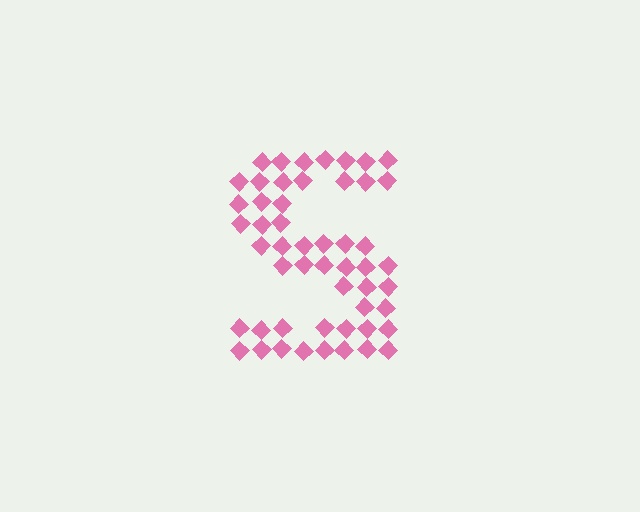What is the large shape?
The large shape is the letter S.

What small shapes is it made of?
It is made of small diamonds.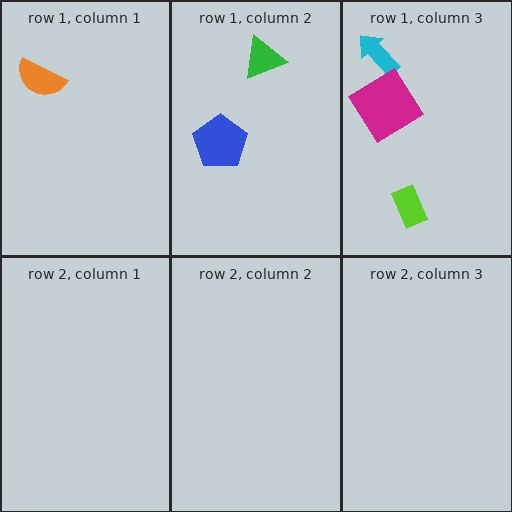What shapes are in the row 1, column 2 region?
The green triangle, the blue pentagon.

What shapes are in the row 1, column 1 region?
The orange semicircle.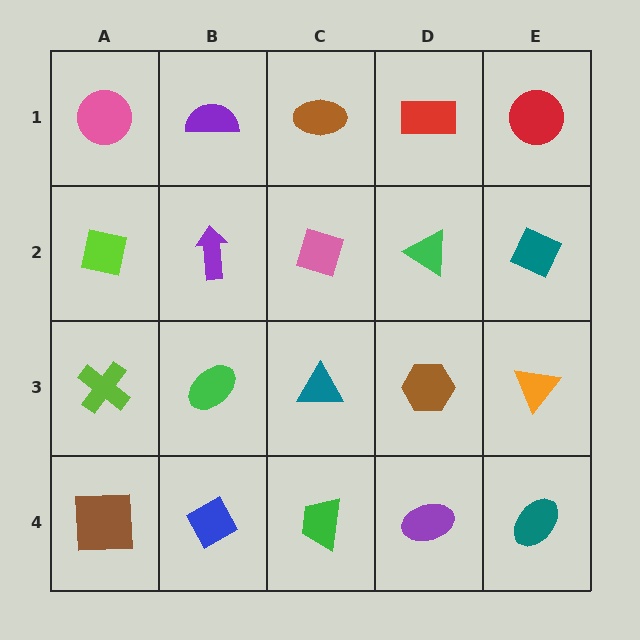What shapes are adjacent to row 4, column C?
A teal triangle (row 3, column C), a blue diamond (row 4, column B), a purple ellipse (row 4, column D).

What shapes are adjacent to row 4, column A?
A lime cross (row 3, column A), a blue diamond (row 4, column B).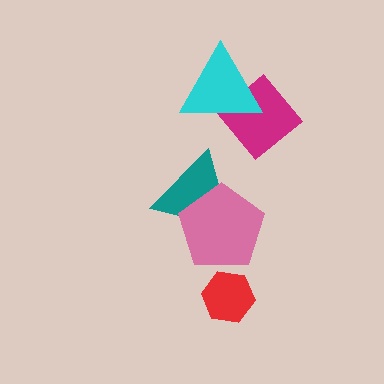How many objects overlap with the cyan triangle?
1 object overlaps with the cyan triangle.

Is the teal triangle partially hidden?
Yes, it is partially covered by another shape.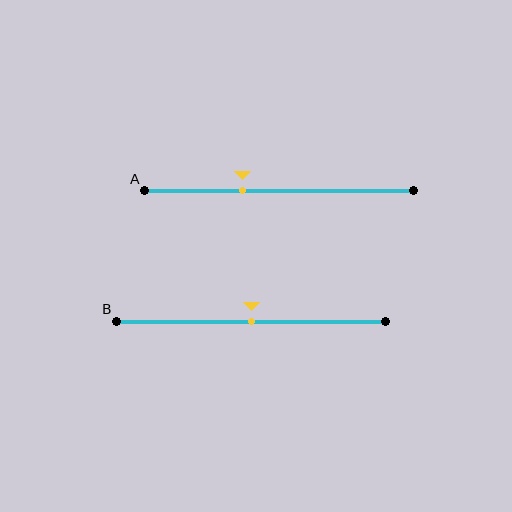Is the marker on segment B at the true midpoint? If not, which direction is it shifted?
Yes, the marker on segment B is at the true midpoint.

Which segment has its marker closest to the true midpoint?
Segment B has its marker closest to the true midpoint.